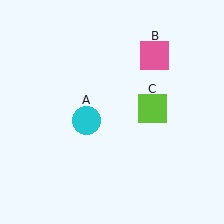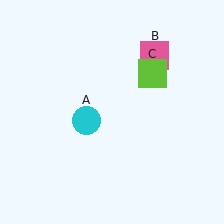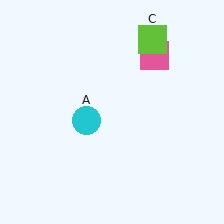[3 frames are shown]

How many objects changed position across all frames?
1 object changed position: lime square (object C).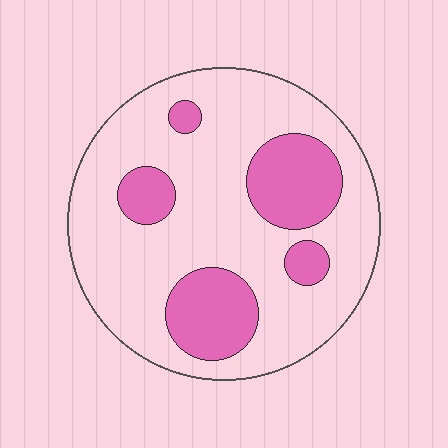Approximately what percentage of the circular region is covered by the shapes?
Approximately 25%.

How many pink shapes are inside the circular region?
5.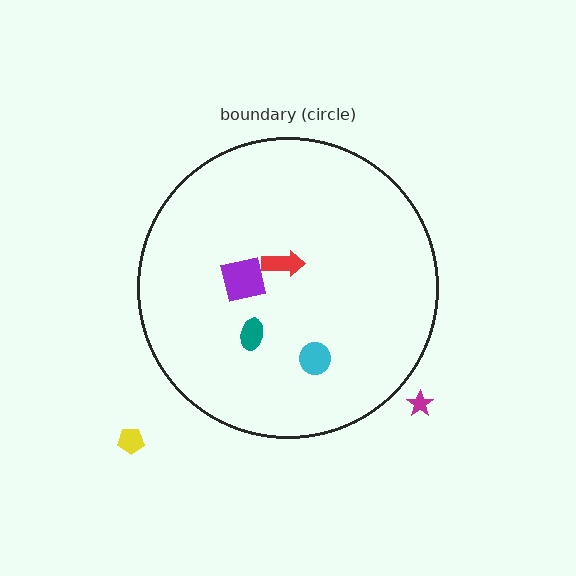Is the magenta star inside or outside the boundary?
Outside.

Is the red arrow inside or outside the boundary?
Inside.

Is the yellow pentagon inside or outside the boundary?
Outside.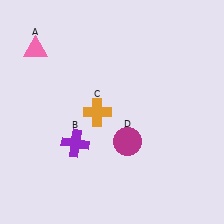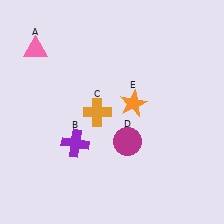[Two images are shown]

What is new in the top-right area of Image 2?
An orange star (E) was added in the top-right area of Image 2.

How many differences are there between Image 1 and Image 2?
There is 1 difference between the two images.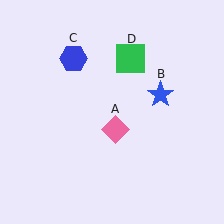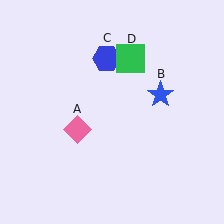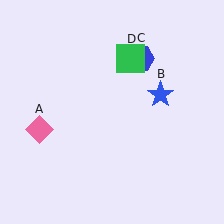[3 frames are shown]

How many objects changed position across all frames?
2 objects changed position: pink diamond (object A), blue hexagon (object C).